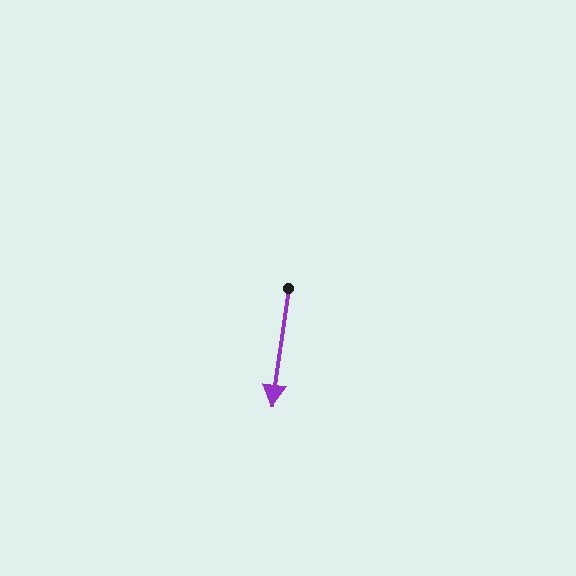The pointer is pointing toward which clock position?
Roughly 6 o'clock.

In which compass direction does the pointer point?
South.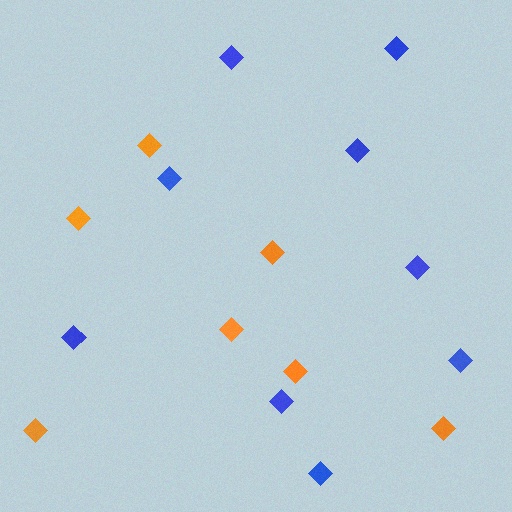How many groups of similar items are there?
There are 2 groups: one group of orange diamonds (7) and one group of blue diamonds (9).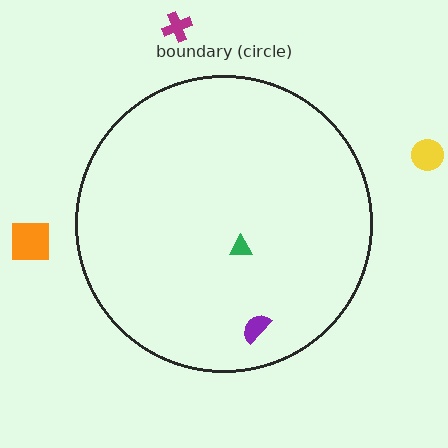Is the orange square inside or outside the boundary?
Outside.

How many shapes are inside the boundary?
2 inside, 3 outside.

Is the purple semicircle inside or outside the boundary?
Inside.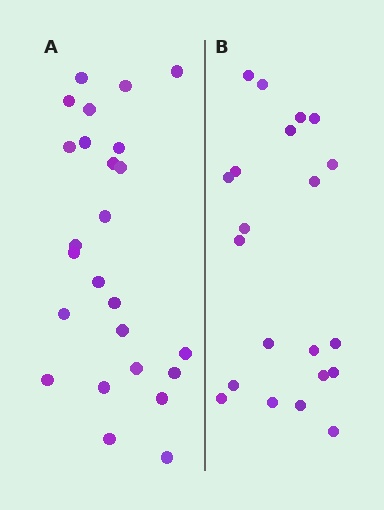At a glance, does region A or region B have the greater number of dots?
Region A (the left region) has more dots.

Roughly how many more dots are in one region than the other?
Region A has about 4 more dots than region B.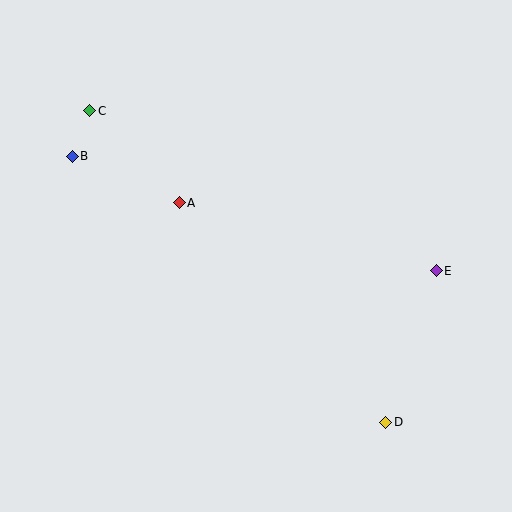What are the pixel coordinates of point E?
Point E is at (436, 271).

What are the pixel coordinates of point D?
Point D is at (386, 422).